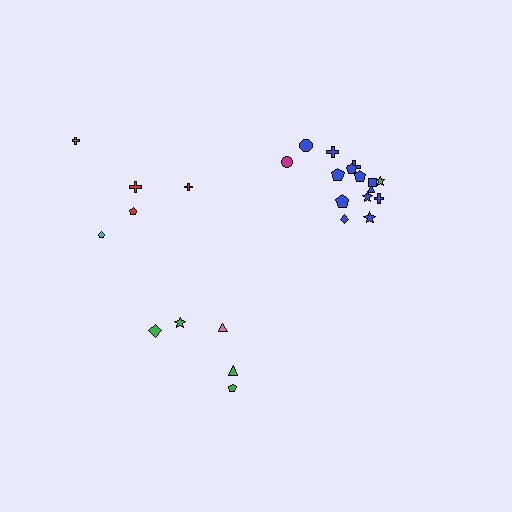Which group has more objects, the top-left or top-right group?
The top-right group.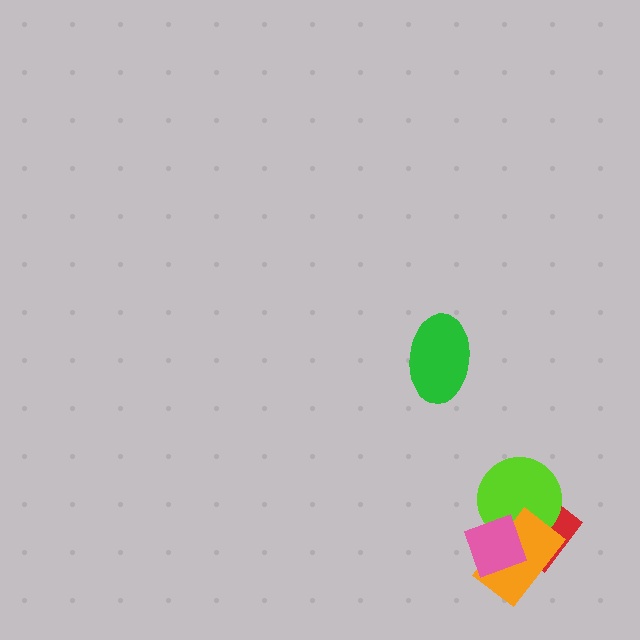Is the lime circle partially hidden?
Yes, it is partially covered by another shape.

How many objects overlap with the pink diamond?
3 objects overlap with the pink diamond.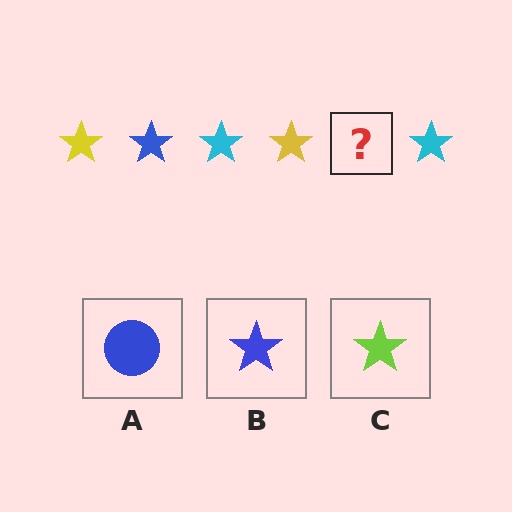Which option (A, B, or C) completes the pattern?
B.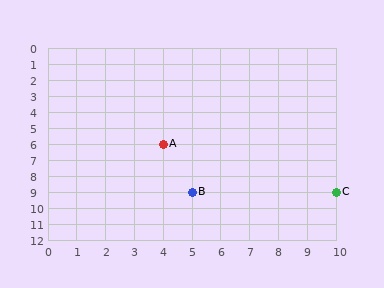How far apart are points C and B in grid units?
Points C and B are 5 columns apart.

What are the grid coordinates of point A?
Point A is at grid coordinates (4, 6).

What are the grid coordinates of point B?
Point B is at grid coordinates (5, 9).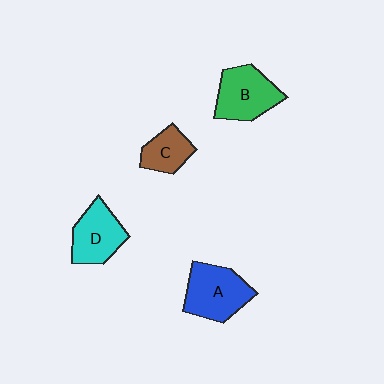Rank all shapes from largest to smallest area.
From largest to smallest: A (blue), B (green), D (cyan), C (brown).